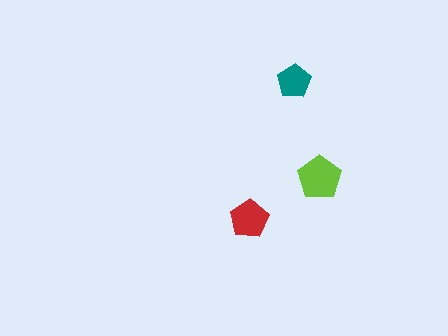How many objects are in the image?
There are 3 objects in the image.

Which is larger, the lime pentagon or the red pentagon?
The lime one.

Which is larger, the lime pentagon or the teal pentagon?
The lime one.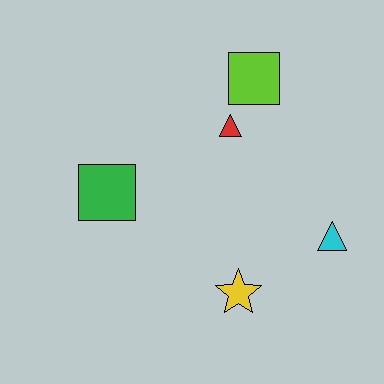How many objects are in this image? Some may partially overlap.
There are 5 objects.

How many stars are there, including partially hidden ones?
There is 1 star.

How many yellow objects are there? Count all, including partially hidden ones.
There is 1 yellow object.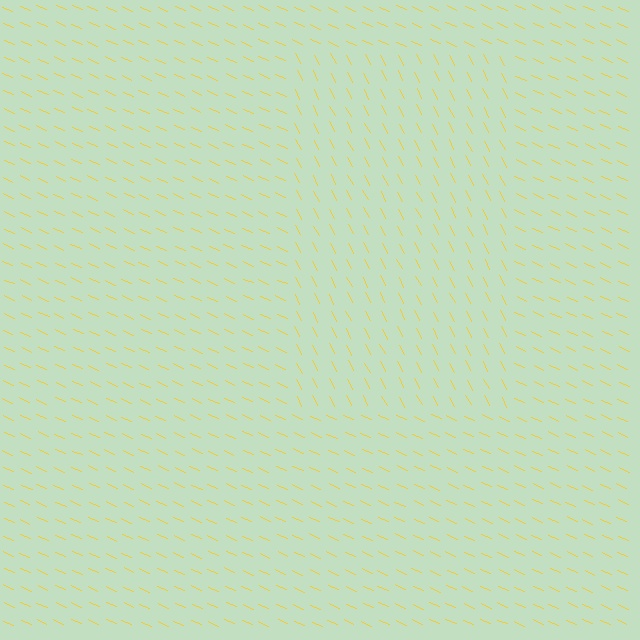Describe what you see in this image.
The image is filled with small yellow line segments. A rectangle region in the image has lines oriented differently from the surrounding lines, creating a visible texture boundary.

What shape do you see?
I see a rectangle.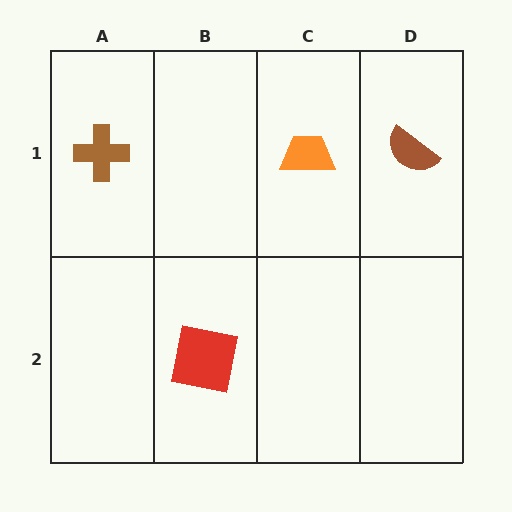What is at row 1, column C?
An orange trapezoid.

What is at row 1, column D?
A brown semicircle.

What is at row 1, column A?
A brown cross.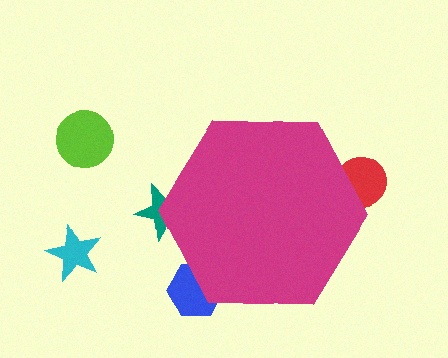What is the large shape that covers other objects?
A magenta hexagon.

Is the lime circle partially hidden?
No, the lime circle is fully visible.